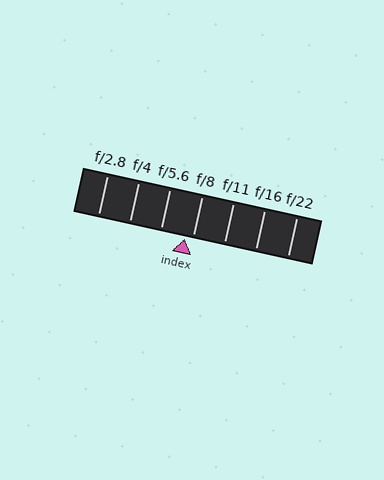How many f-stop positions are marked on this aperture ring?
There are 7 f-stop positions marked.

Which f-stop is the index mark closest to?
The index mark is closest to f/8.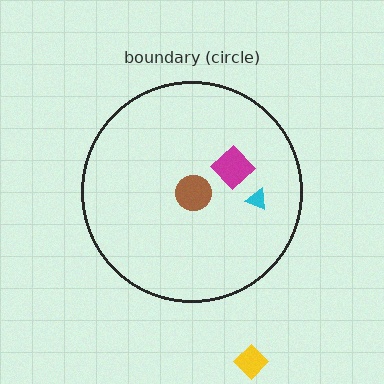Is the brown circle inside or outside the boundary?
Inside.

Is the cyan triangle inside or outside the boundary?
Inside.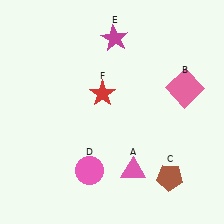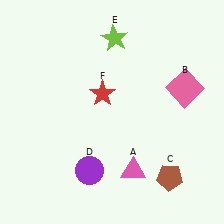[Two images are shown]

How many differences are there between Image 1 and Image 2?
There are 2 differences between the two images.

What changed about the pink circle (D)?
In Image 1, D is pink. In Image 2, it changed to purple.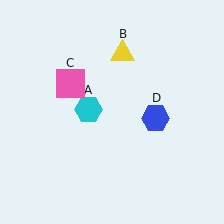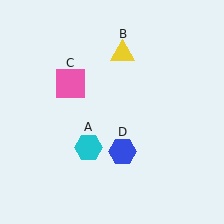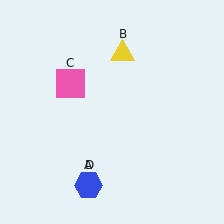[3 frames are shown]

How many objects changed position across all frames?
2 objects changed position: cyan hexagon (object A), blue hexagon (object D).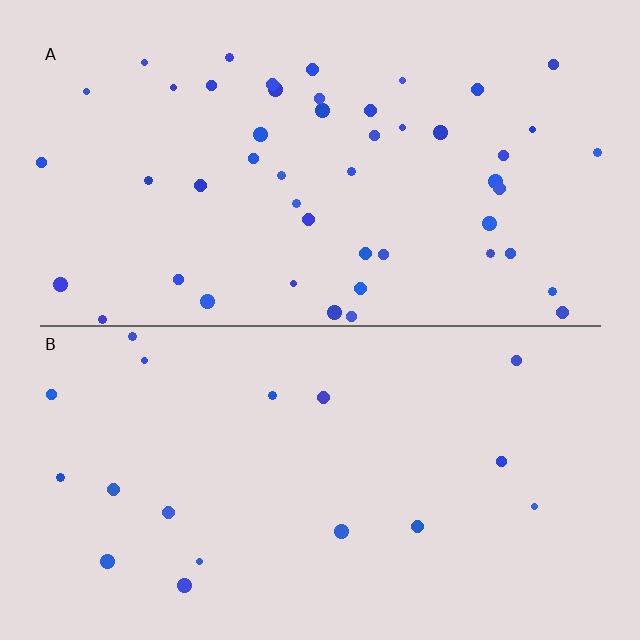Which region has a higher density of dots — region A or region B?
A (the top).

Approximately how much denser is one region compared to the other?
Approximately 2.8× — region A over region B.